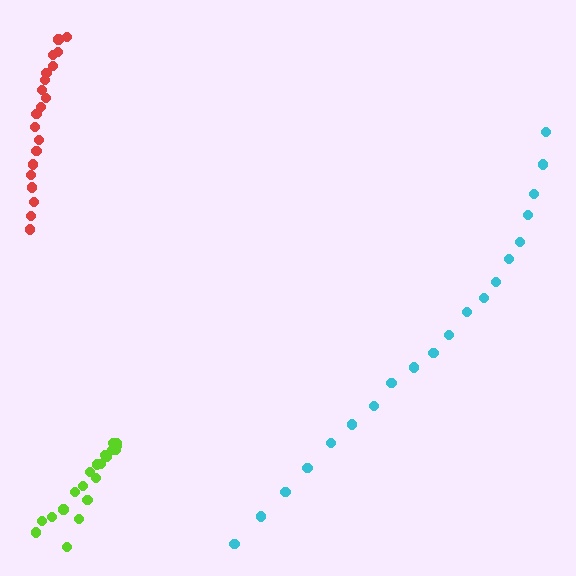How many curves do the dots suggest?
There are 3 distinct paths.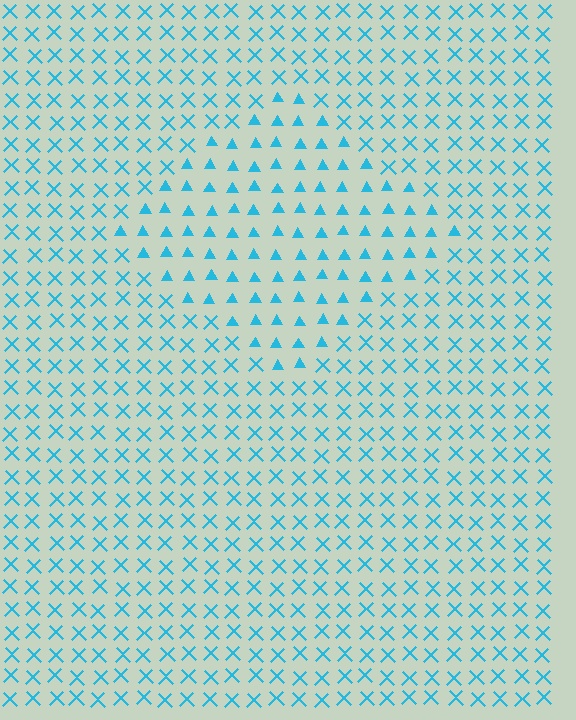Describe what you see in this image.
The image is filled with small cyan elements arranged in a uniform grid. A diamond-shaped region contains triangles, while the surrounding area contains X marks. The boundary is defined purely by the change in element shape.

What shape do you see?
I see a diamond.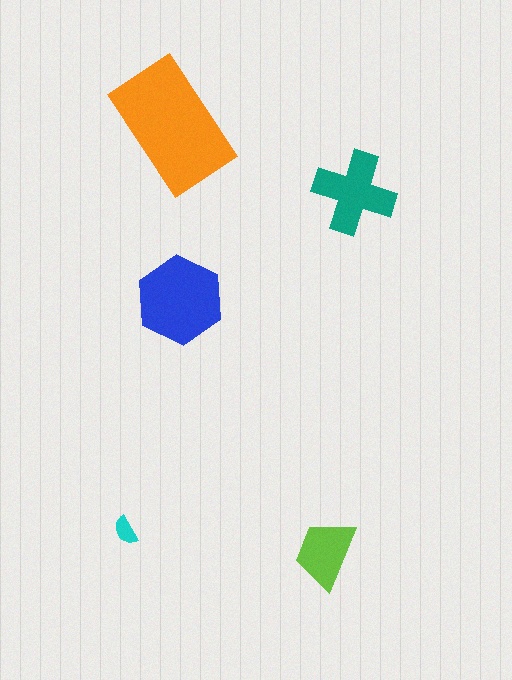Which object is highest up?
The orange rectangle is topmost.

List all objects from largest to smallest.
The orange rectangle, the blue hexagon, the teal cross, the lime trapezoid, the cyan semicircle.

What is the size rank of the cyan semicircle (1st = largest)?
5th.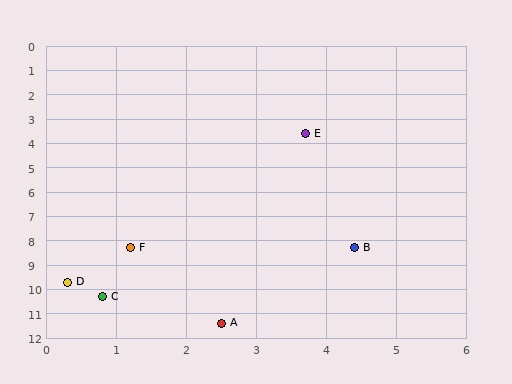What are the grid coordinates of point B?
Point B is at approximately (4.4, 8.3).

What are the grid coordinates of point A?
Point A is at approximately (2.5, 11.4).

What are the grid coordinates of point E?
Point E is at approximately (3.7, 3.6).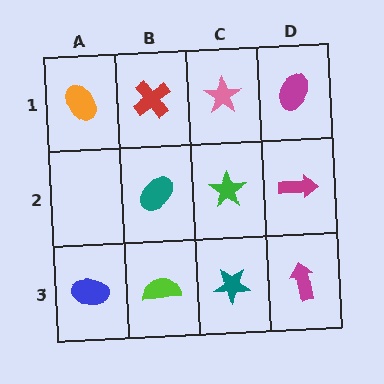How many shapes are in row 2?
3 shapes.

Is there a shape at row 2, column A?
No, that cell is empty.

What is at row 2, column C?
A green star.